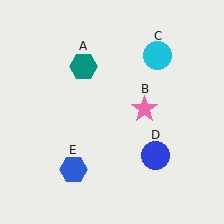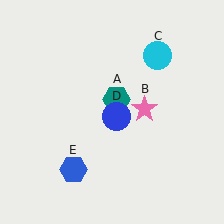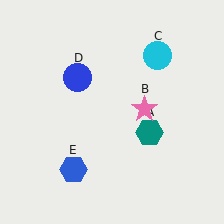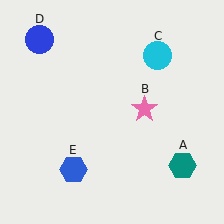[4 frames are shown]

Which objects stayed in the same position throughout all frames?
Pink star (object B) and cyan circle (object C) and blue hexagon (object E) remained stationary.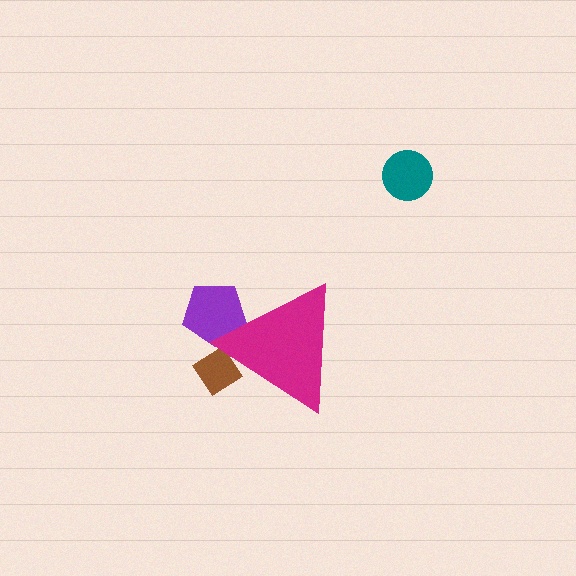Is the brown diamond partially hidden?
Yes, the brown diamond is partially hidden behind the magenta triangle.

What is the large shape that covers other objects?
A magenta triangle.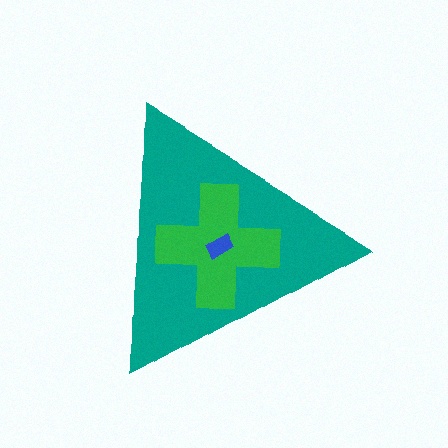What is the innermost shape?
The blue rectangle.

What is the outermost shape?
The teal triangle.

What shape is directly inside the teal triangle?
The green cross.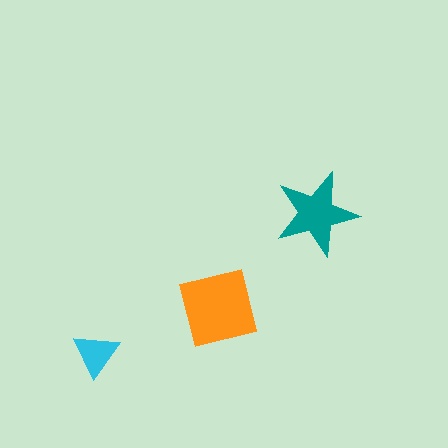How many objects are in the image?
There are 3 objects in the image.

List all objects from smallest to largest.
The cyan triangle, the teal star, the orange square.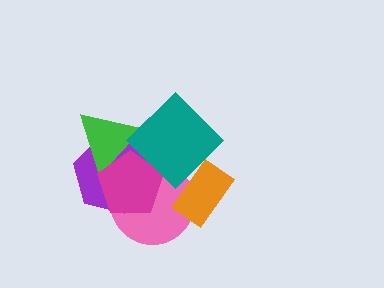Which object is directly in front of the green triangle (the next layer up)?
The magenta pentagon is directly in front of the green triangle.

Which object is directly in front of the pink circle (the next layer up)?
The purple hexagon is directly in front of the pink circle.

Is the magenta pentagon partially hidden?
Yes, it is partially covered by another shape.